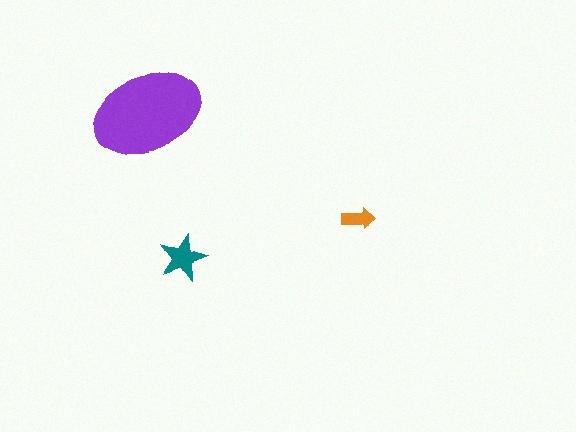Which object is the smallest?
The orange arrow.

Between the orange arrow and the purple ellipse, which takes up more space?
The purple ellipse.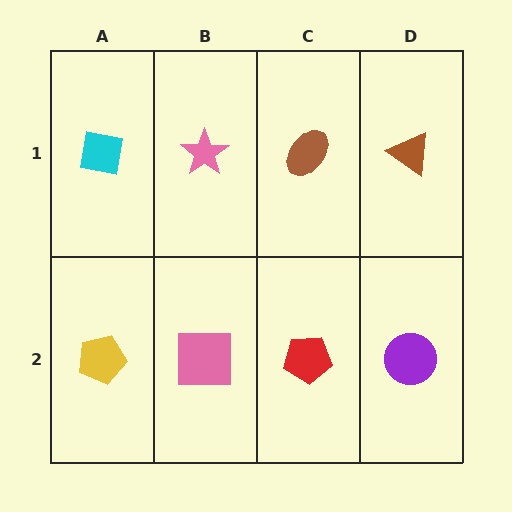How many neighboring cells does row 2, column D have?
2.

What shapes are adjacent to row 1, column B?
A pink square (row 2, column B), a cyan square (row 1, column A), a brown ellipse (row 1, column C).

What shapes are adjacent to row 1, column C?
A red pentagon (row 2, column C), a pink star (row 1, column B), a brown triangle (row 1, column D).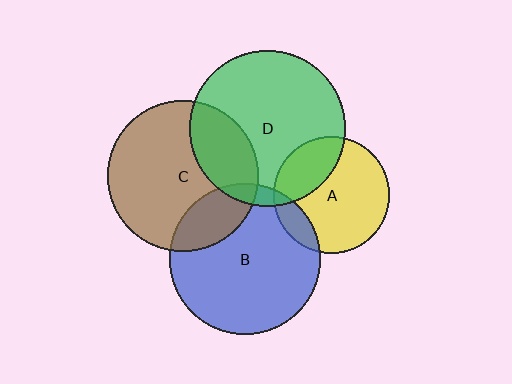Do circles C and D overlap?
Yes.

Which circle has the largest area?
Circle D (green).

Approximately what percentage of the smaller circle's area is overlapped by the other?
Approximately 25%.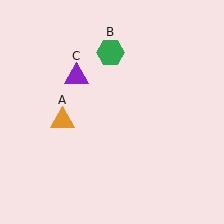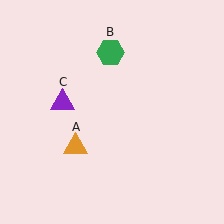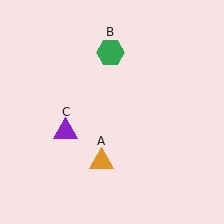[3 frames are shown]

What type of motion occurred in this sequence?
The orange triangle (object A), purple triangle (object C) rotated counterclockwise around the center of the scene.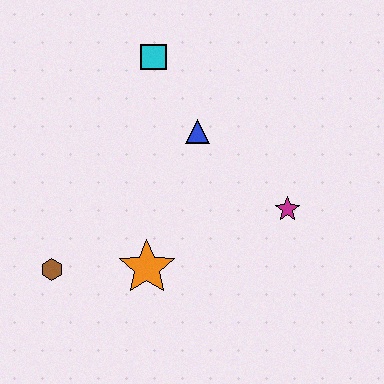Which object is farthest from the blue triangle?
The brown hexagon is farthest from the blue triangle.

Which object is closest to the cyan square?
The blue triangle is closest to the cyan square.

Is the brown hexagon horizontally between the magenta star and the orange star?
No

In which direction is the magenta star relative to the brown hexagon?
The magenta star is to the right of the brown hexagon.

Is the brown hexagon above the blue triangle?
No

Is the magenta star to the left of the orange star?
No